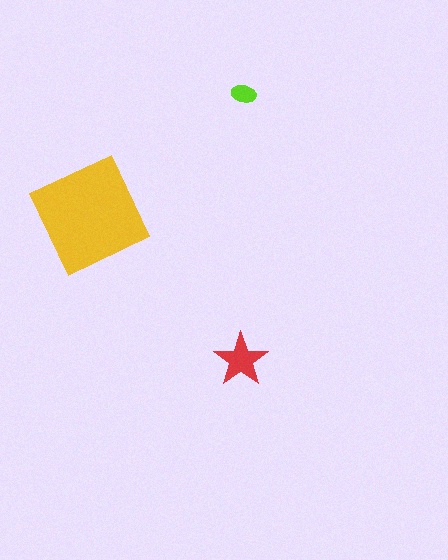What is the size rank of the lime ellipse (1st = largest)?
3rd.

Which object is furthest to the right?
The lime ellipse is rightmost.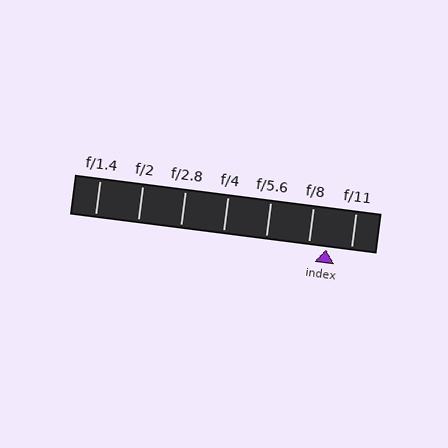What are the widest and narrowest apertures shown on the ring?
The widest aperture shown is f/1.4 and the narrowest is f/11.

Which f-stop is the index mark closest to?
The index mark is closest to f/8.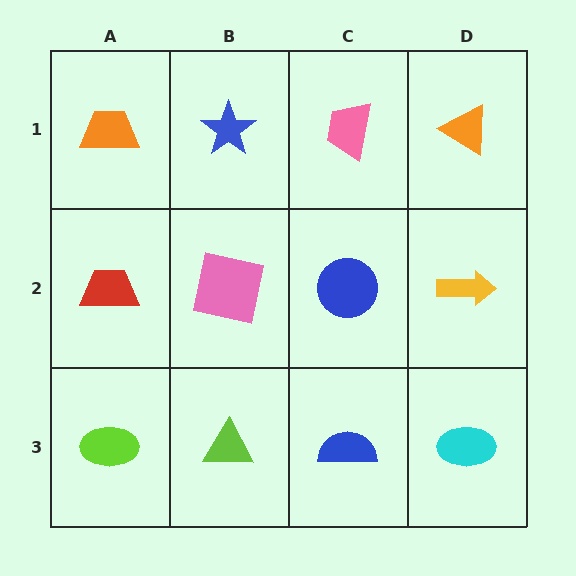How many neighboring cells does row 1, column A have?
2.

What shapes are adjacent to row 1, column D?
A yellow arrow (row 2, column D), a pink trapezoid (row 1, column C).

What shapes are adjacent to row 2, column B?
A blue star (row 1, column B), a lime triangle (row 3, column B), a red trapezoid (row 2, column A), a blue circle (row 2, column C).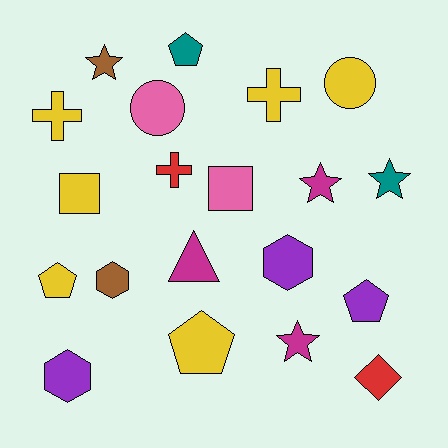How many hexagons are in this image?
There are 3 hexagons.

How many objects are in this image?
There are 20 objects.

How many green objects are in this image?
There are no green objects.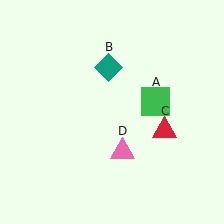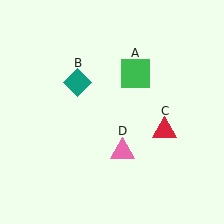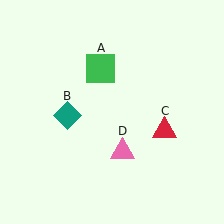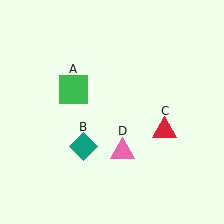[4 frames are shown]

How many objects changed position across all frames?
2 objects changed position: green square (object A), teal diamond (object B).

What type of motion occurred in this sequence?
The green square (object A), teal diamond (object B) rotated counterclockwise around the center of the scene.